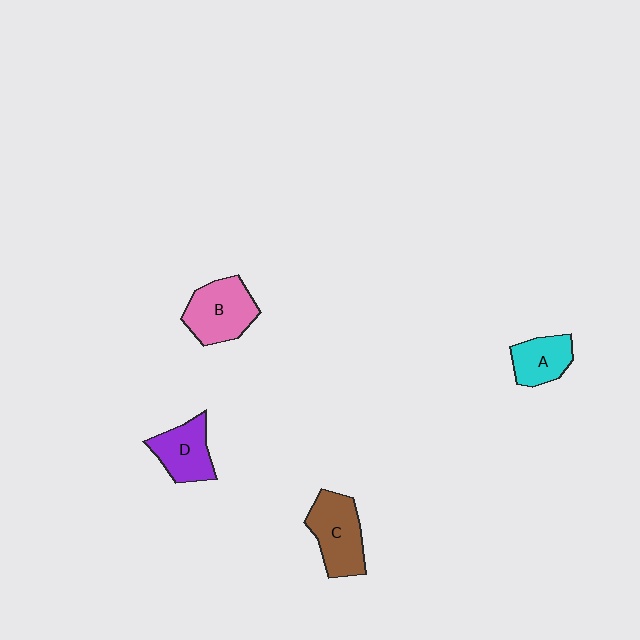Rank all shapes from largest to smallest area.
From largest to smallest: B (pink), C (brown), D (purple), A (cyan).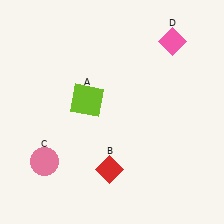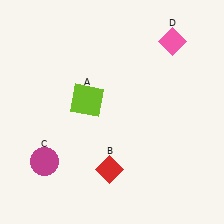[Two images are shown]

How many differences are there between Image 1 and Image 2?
There is 1 difference between the two images.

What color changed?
The circle (C) changed from pink in Image 1 to magenta in Image 2.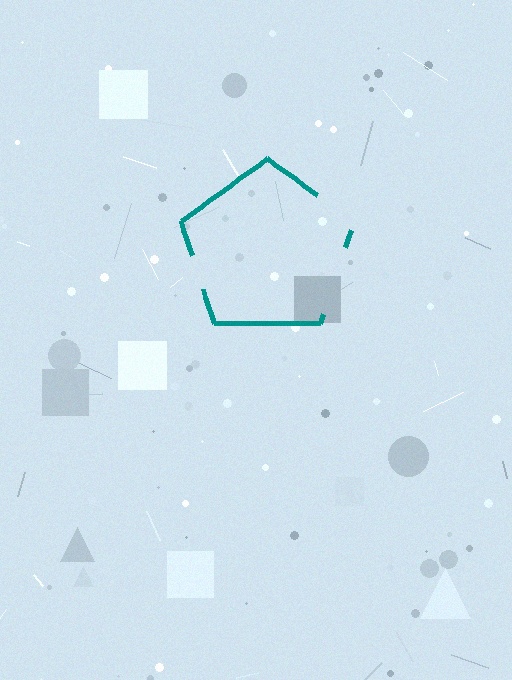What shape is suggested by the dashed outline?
The dashed outline suggests a pentagon.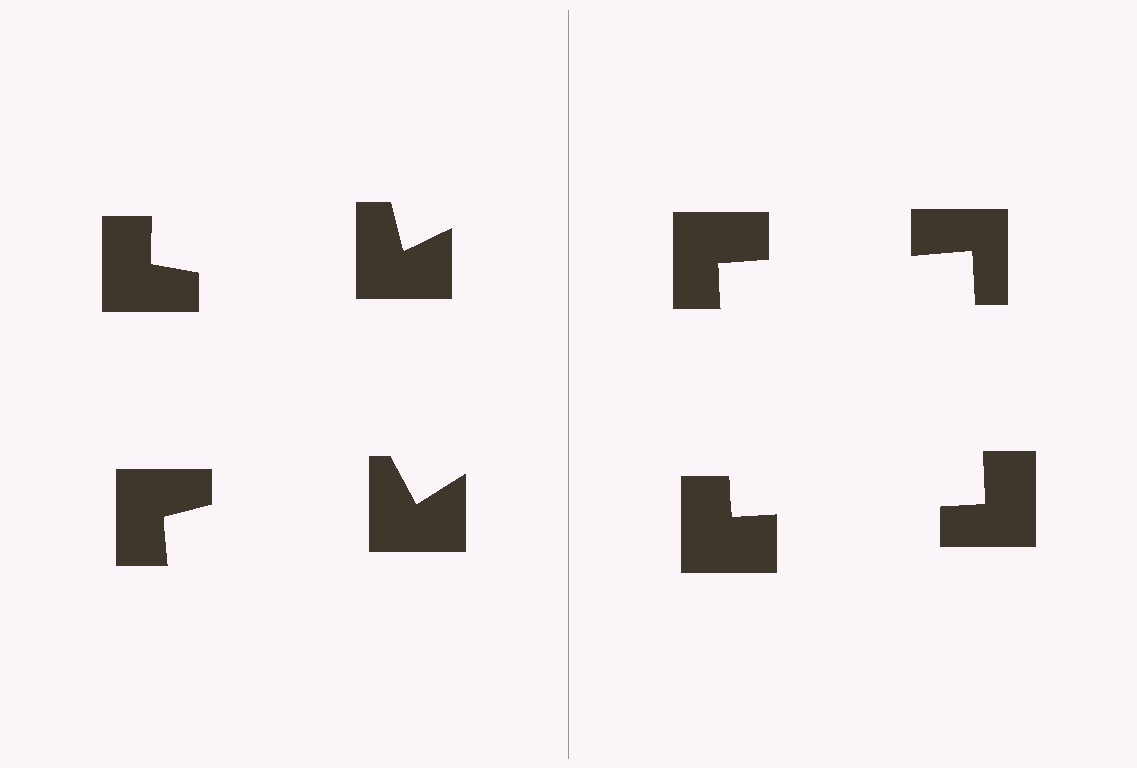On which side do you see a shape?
An illusory square appears on the right side. On the left side the wedge cuts are rotated, so no coherent shape forms.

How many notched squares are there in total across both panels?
8 — 4 on each side.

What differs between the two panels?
The notched squares are positioned identically on both sides; only the wedge orientations differ. On the right they align to a square; on the left they are misaligned.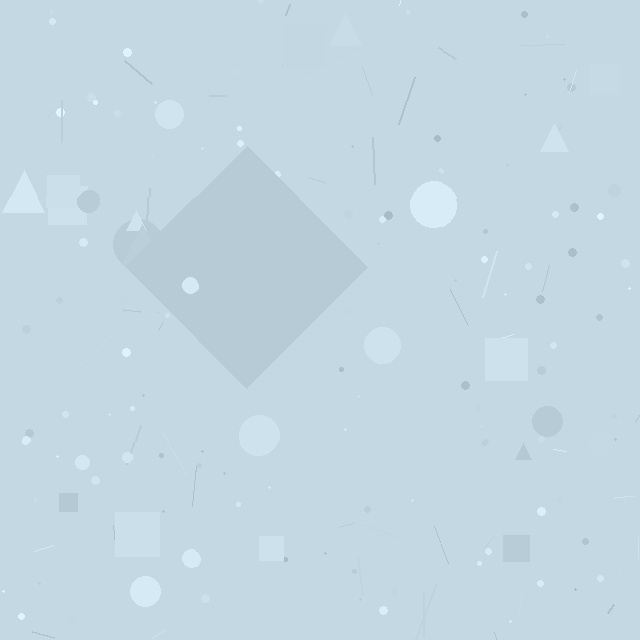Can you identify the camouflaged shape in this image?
The camouflaged shape is a diamond.